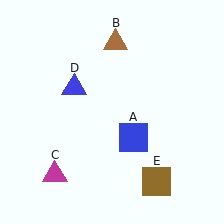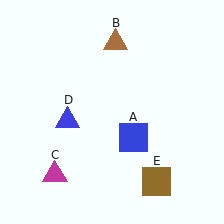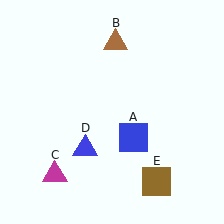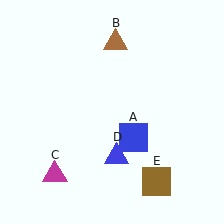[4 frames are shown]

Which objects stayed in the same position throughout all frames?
Blue square (object A) and brown triangle (object B) and magenta triangle (object C) and brown square (object E) remained stationary.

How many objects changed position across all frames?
1 object changed position: blue triangle (object D).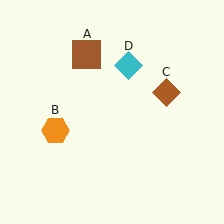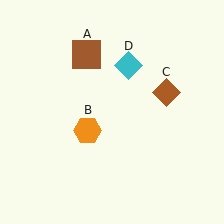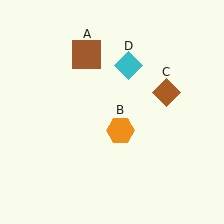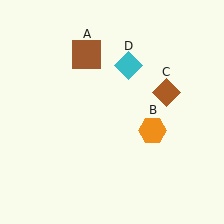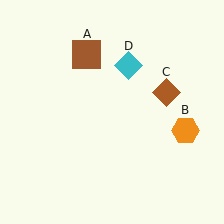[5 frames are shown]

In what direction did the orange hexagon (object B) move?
The orange hexagon (object B) moved right.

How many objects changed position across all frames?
1 object changed position: orange hexagon (object B).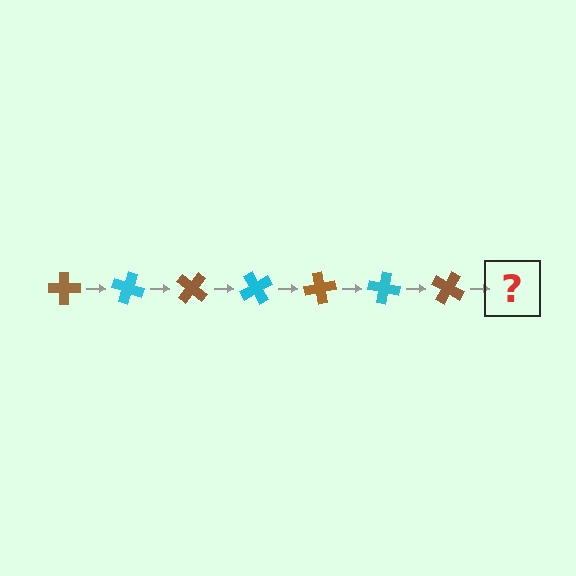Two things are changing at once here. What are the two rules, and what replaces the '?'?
The two rules are that it rotates 20 degrees each step and the color cycles through brown and cyan. The '?' should be a cyan cross, rotated 140 degrees from the start.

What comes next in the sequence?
The next element should be a cyan cross, rotated 140 degrees from the start.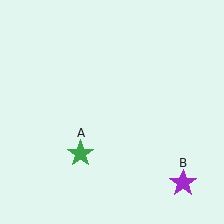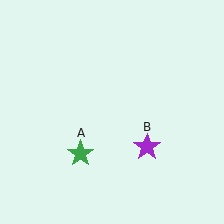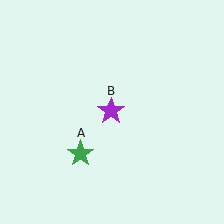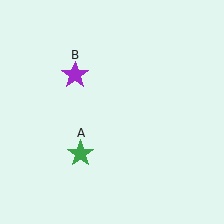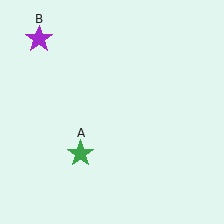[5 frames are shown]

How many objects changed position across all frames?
1 object changed position: purple star (object B).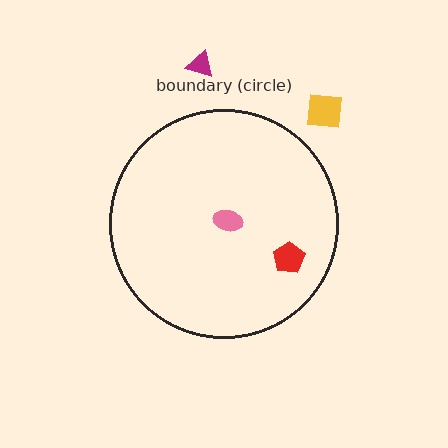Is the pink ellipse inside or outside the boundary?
Inside.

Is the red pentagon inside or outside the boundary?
Inside.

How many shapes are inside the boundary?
2 inside, 2 outside.